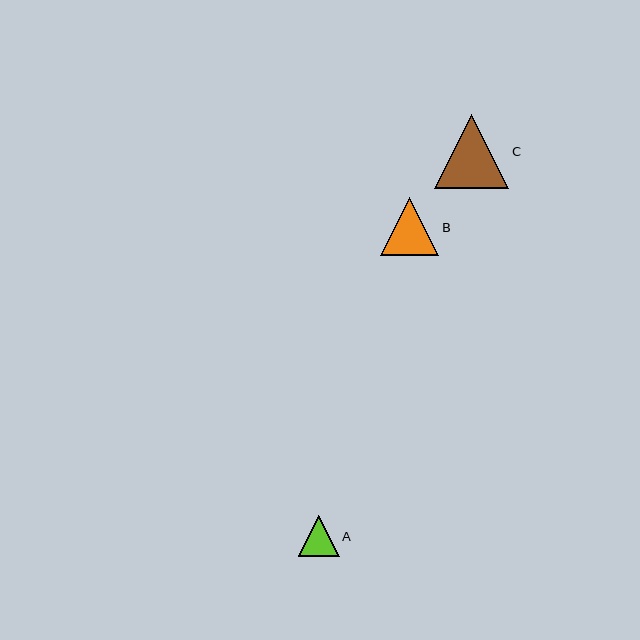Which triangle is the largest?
Triangle C is the largest with a size of approximately 74 pixels.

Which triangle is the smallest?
Triangle A is the smallest with a size of approximately 41 pixels.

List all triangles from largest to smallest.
From largest to smallest: C, B, A.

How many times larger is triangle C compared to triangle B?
Triangle C is approximately 1.3 times the size of triangle B.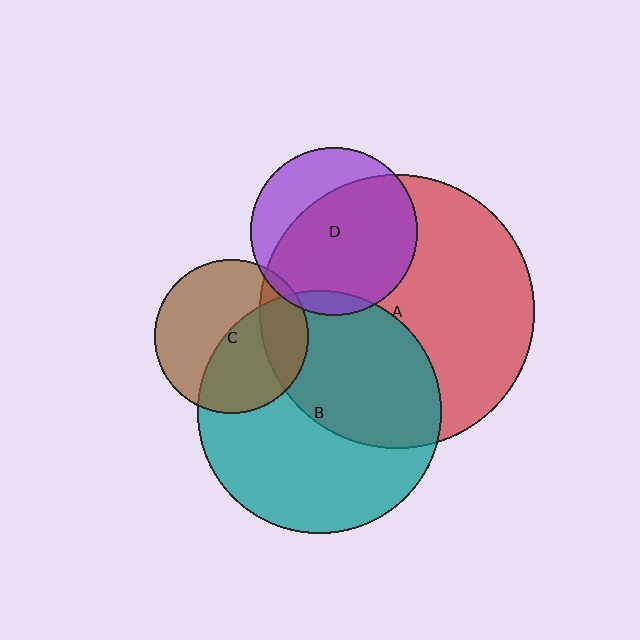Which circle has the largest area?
Circle A (red).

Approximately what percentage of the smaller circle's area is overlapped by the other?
Approximately 20%.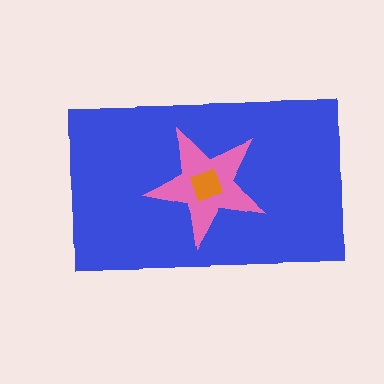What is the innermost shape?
The orange square.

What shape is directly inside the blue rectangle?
The pink star.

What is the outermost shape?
The blue rectangle.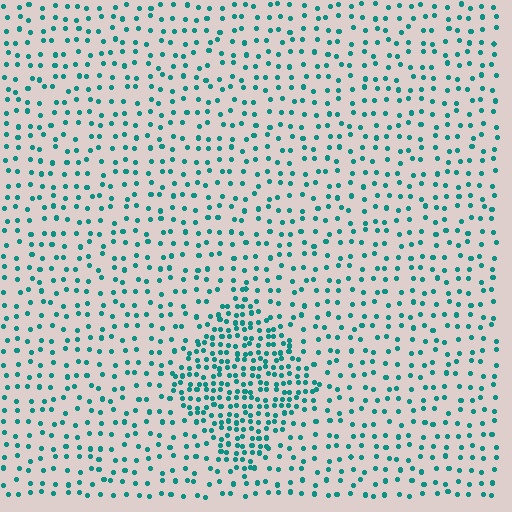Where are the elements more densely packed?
The elements are more densely packed inside the diamond boundary.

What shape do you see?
I see a diamond.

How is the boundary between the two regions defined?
The boundary is defined by a change in element density (approximately 2.4x ratio). All elements are the same color, size, and shape.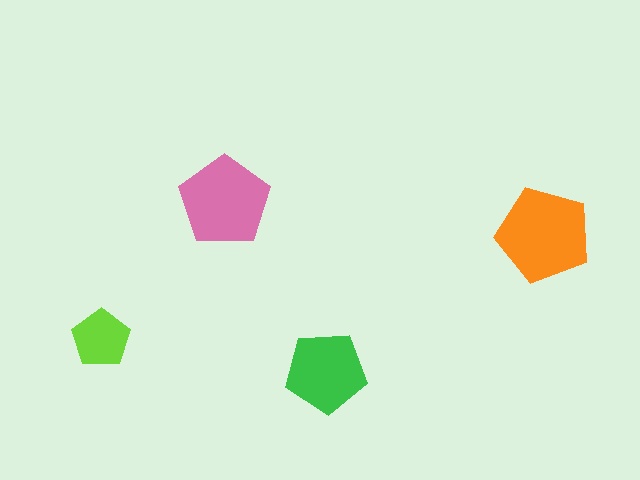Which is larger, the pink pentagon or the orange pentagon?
The orange one.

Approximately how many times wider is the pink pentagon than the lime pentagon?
About 1.5 times wider.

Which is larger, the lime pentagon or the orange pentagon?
The orange one.